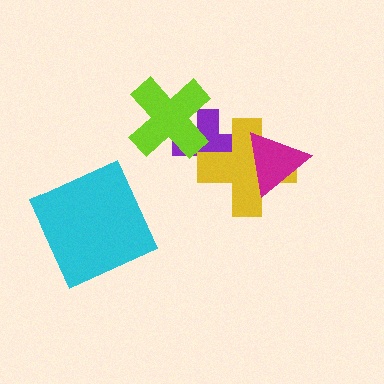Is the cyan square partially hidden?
No, no other shape covers it.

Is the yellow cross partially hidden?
Yes, it is partially covered by another shape.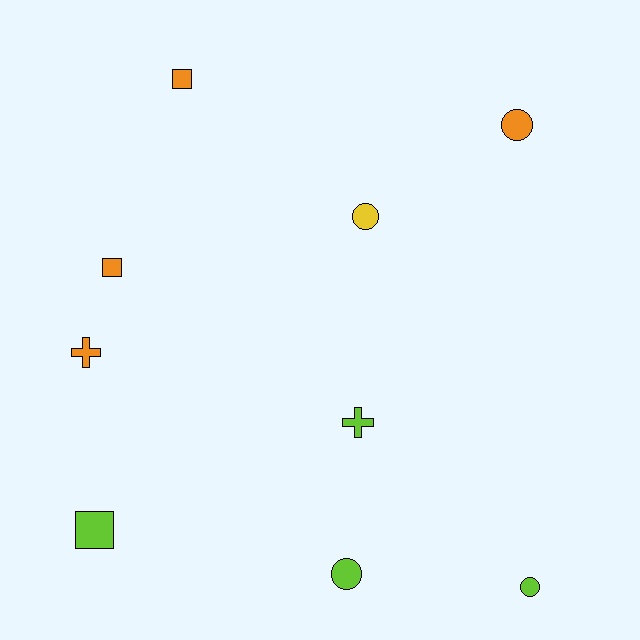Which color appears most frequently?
Lime, with 4 objects.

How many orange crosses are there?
There is 1 orange cross.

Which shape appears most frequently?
Circle, with 4 objects.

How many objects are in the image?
There are 9 objects.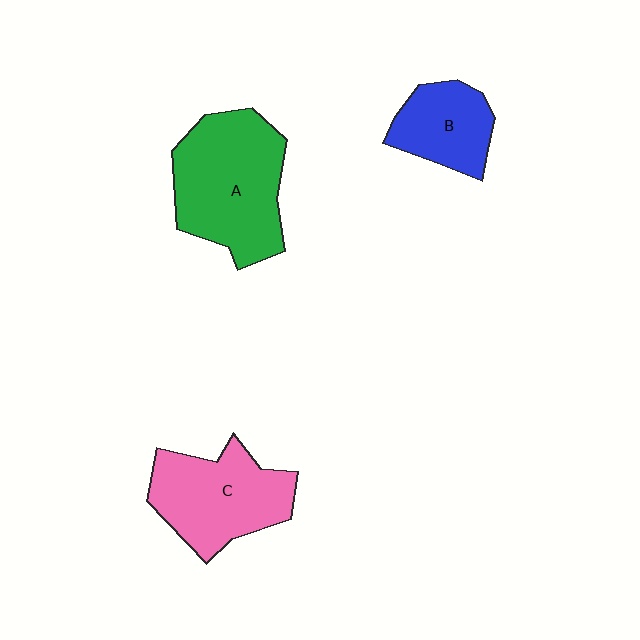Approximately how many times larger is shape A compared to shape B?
Approximately 1.9 times.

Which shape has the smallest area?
Shape B (blue).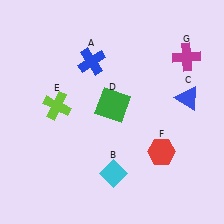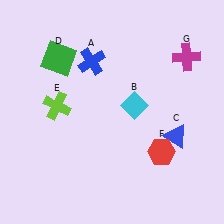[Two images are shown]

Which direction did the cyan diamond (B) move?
The cyan diamond (B) moved up.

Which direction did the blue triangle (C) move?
The blue triangle (C) moved down.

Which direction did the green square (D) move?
The green square (D) moved left.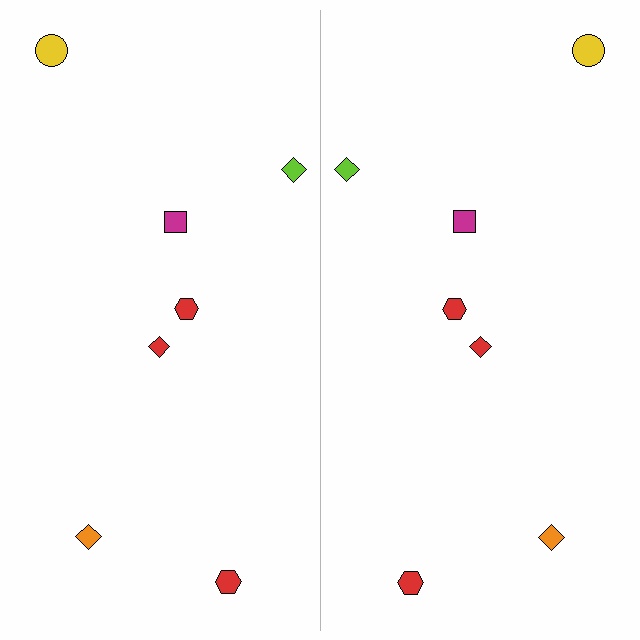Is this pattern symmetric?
Yes, this pattern has bilateral (reflection) symmetry.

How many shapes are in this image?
There are 14 shapes in this image.